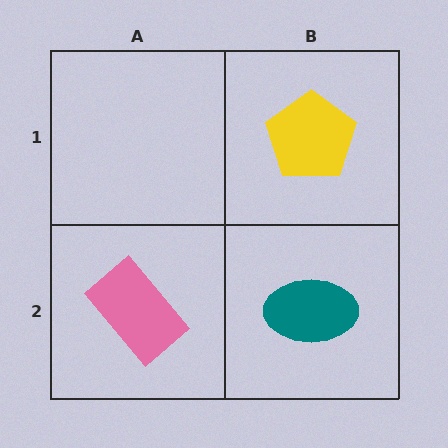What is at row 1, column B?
A yellow pentagon.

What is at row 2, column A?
A pink rectangle.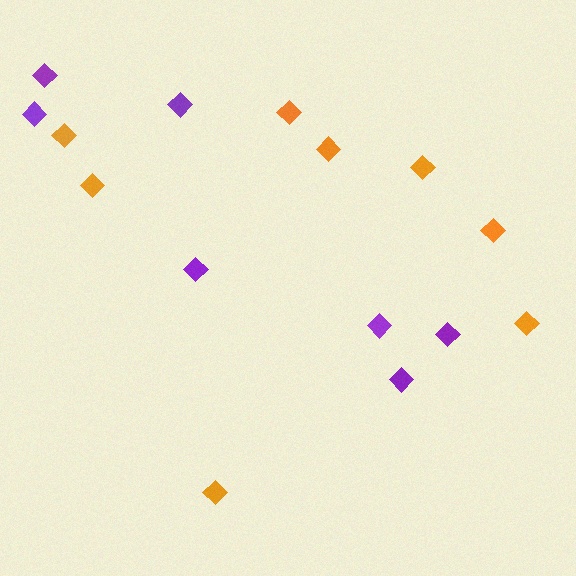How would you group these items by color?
There are 2 groups: one group of orange diamonds (8) and one group of purple diamonds (7).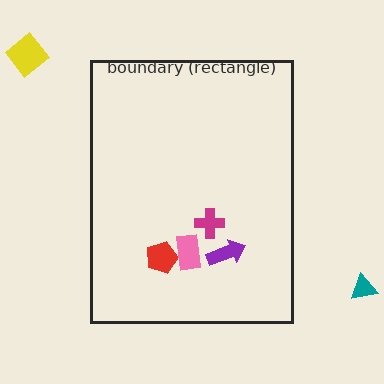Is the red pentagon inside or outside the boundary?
Inside.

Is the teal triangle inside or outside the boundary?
Outside.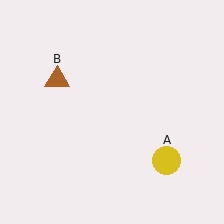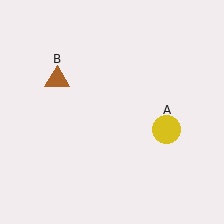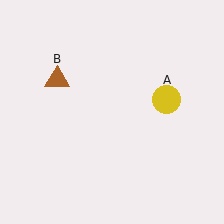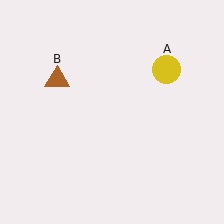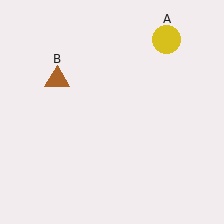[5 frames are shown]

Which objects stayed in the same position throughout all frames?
Brown triangle (object B) remained stationary.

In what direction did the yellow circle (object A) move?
The yellow circle (object A) moved up.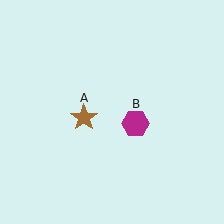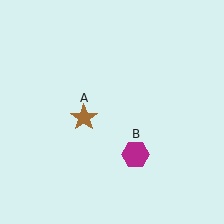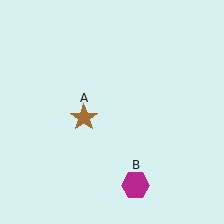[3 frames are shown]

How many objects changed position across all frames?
1 object changed position: magenta hexagon (object B).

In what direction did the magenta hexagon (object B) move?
The magenta hexagon (object B) moved down.